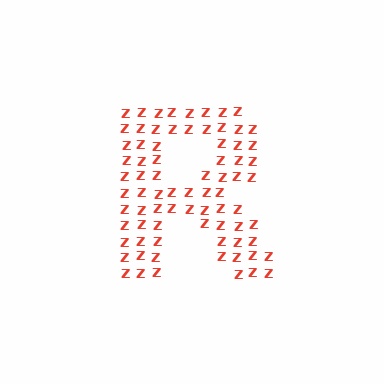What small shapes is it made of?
It is made of small letter Z's.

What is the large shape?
The large shape is the letter R.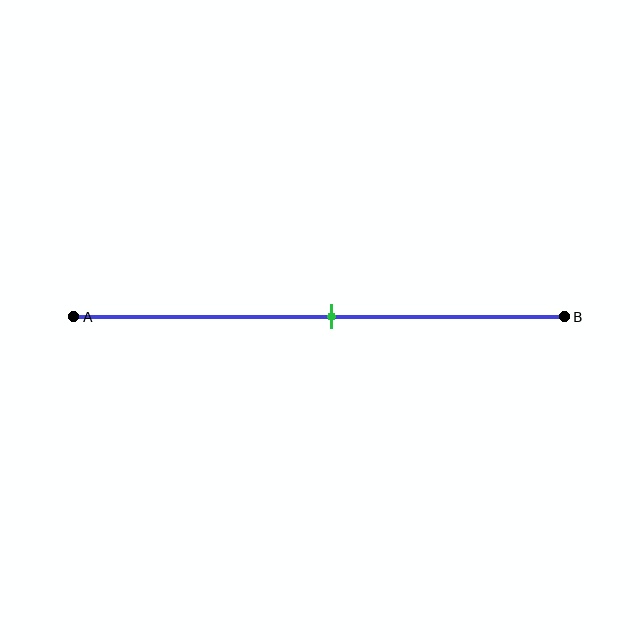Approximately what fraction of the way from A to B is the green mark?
The green mark is approximately 55% of the way from A to B.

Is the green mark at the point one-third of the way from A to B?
No, the mark is at about 55% from A, not at the 33% one-third point.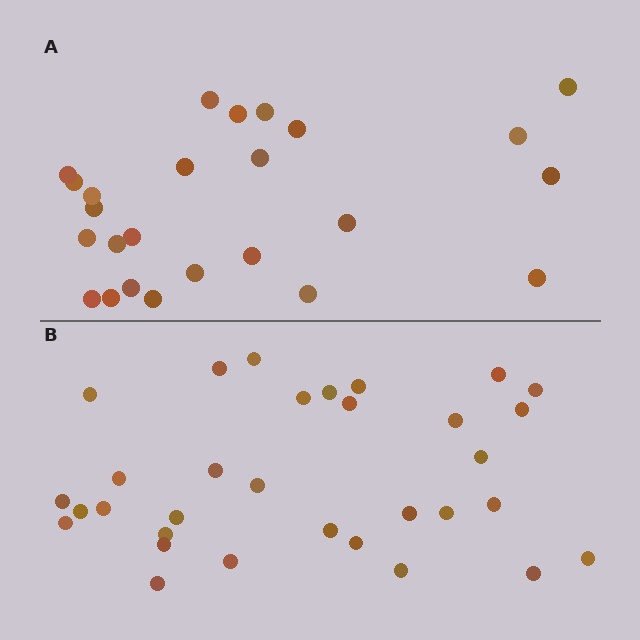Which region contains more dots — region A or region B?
Region B (the bottom region) has more dots.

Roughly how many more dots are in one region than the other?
Region B has roughly 8 or so more dots than region A.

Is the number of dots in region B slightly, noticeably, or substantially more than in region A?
Region B has noticeably more, but not dramatically so. The ratio is roughly 1.3 to 1.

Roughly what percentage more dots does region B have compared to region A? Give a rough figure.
About 30% more.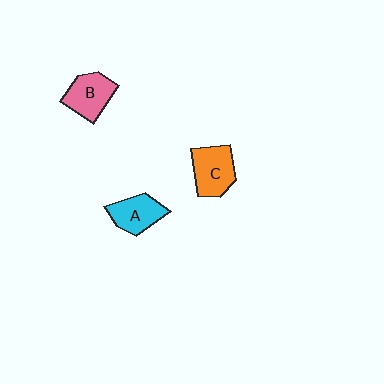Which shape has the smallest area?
Shape A (cyan).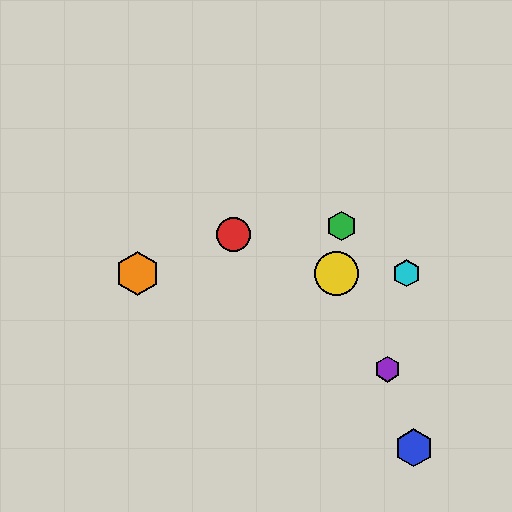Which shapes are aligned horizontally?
The yellow circle, the orange hexagon, the cyan hexagon are aligned horizontally.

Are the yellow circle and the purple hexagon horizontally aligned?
No, the yellow circle is at y≈273 and the purple hexagon is at y≈369.